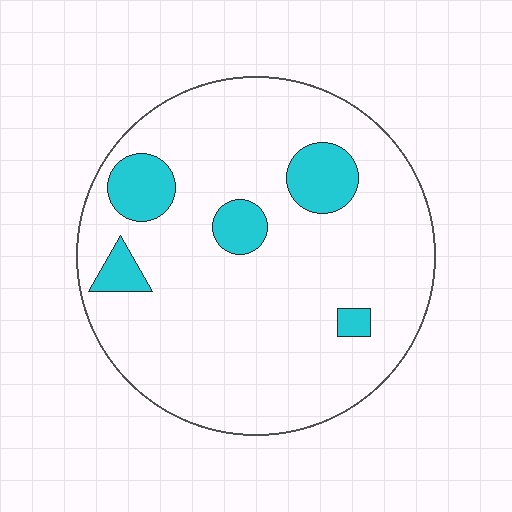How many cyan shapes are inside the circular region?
5.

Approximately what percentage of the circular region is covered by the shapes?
Approximately 15%.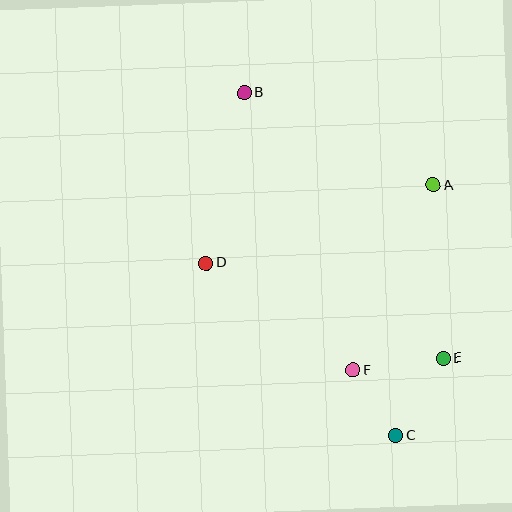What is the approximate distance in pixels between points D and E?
The distance between D and E is approximately 256 pixels.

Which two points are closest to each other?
Points C and F are closest to each other.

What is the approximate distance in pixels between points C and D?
The distance between C and D is approximately 257 pixels.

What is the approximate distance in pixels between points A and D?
The distance between A and D is approximately 240 pixels.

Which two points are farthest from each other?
Points B and C are farthest from each other.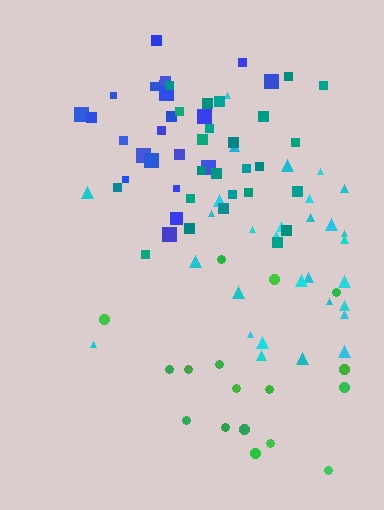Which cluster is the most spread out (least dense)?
Green.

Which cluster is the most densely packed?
Teal.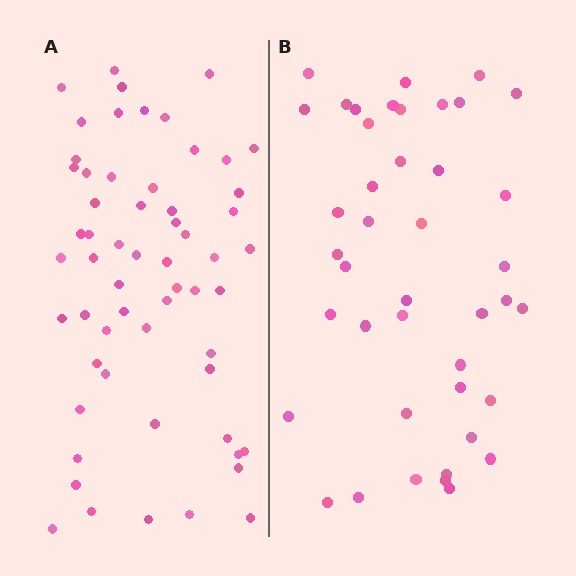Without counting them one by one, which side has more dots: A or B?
Region A (the left region) has more dots.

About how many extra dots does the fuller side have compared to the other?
Region A has approximately 15 more dots than region B.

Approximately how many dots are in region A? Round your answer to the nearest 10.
About 60 dots. (The exact count is 59, which rounds to 60.)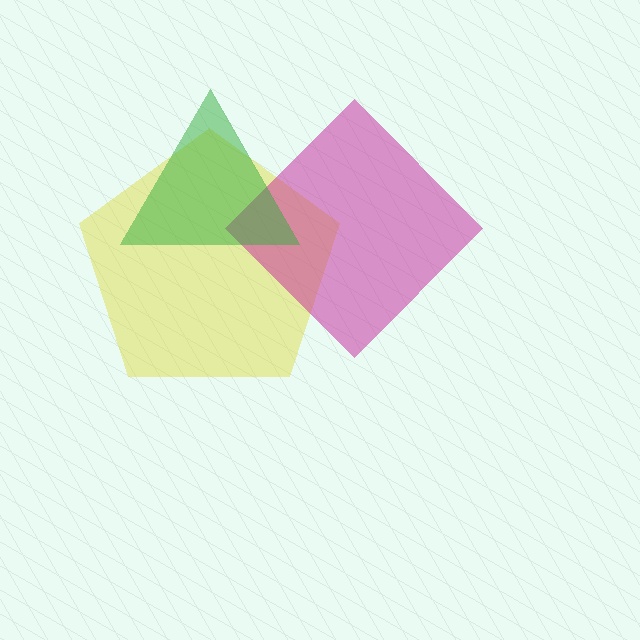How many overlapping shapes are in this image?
There are 3 overlapping shapes in the image.